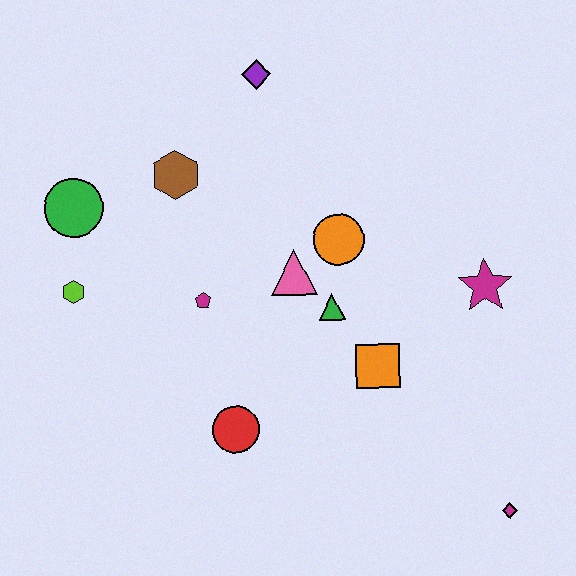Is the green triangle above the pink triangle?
No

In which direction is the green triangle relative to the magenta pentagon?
The green triangle is to the right of the magenta pentagon.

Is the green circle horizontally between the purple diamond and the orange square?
No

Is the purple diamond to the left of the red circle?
No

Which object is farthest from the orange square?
The green circle is farthest from the orange square.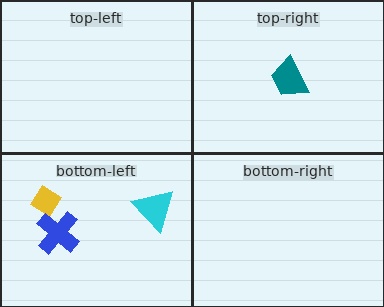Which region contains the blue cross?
The bottom-left region.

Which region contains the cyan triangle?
The bottom-left region.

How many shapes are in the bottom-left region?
3.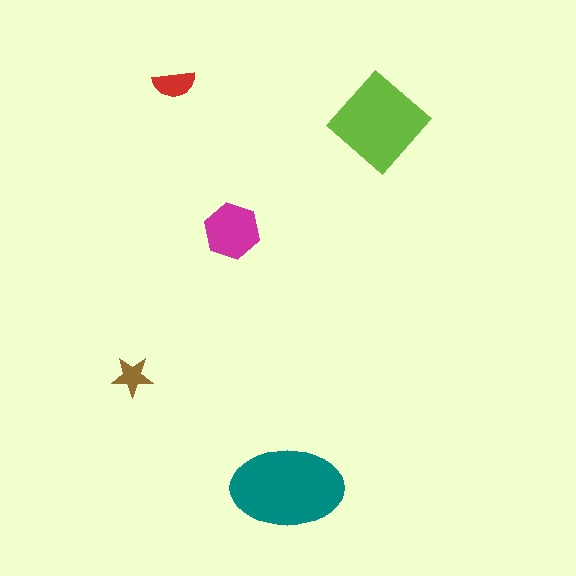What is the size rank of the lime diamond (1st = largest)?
2nd.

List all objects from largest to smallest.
The teal ellipse, the lime diamond, the magenta hexagon, the red semicircle, the brown star.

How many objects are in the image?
There are 5 objects in the image.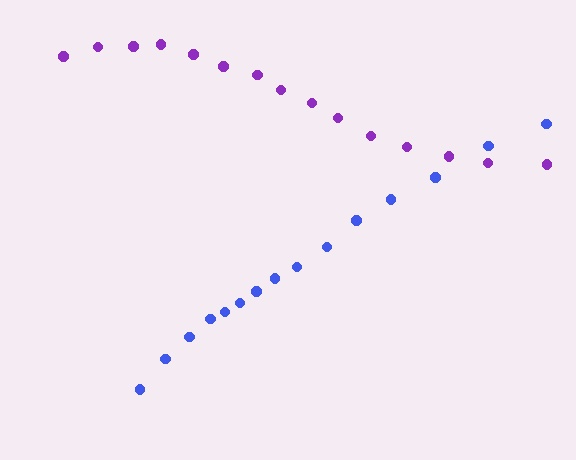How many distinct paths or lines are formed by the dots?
There are 2 distinct paths.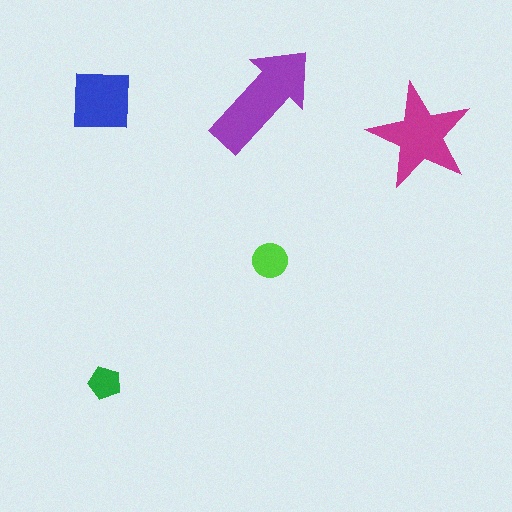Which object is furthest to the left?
The blue square is leftmost.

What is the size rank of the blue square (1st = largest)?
3rd.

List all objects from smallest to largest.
The green pentagon, the lime circle, the blue square, the magenta star, the purple arrow.